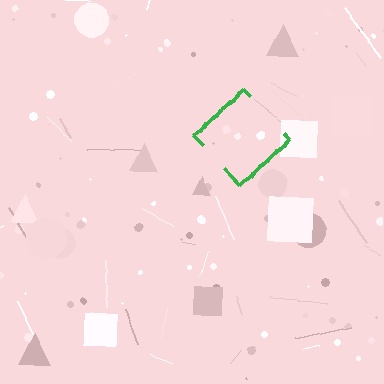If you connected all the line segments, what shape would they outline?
They would outline a diamond.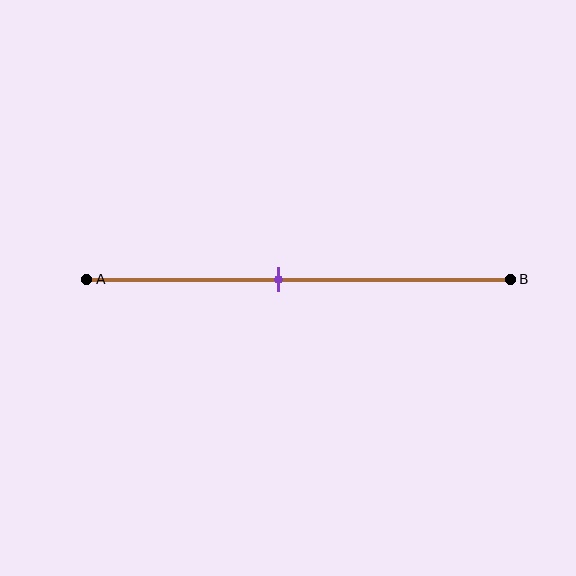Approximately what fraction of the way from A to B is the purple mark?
The purple mark is approximately 45% of the way from A to B.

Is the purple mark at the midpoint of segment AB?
No, the mark is at about 45% from A, not at the 50% midpoint.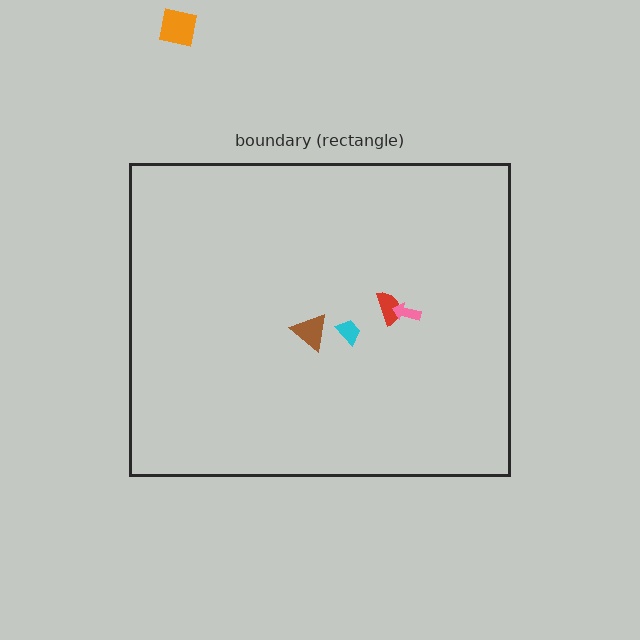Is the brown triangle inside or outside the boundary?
Inside.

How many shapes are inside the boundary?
4 inside, 1 outside.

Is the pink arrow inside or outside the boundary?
Inside.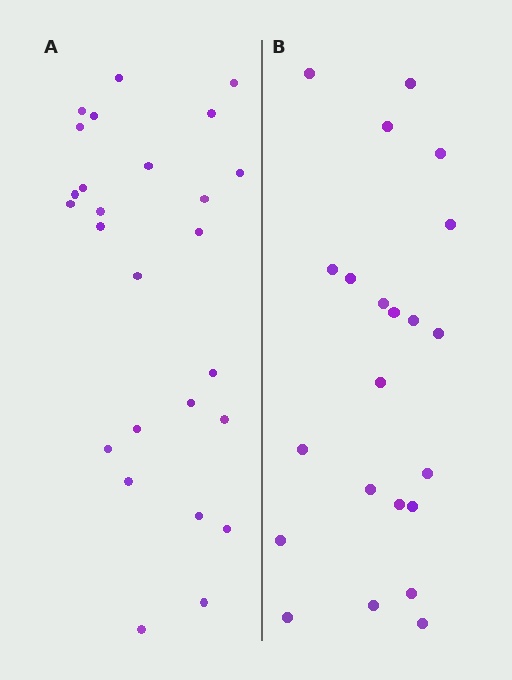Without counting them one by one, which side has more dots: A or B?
Region A (the left region) has more dots.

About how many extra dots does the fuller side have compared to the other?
Region A has about 4 more dots than region B.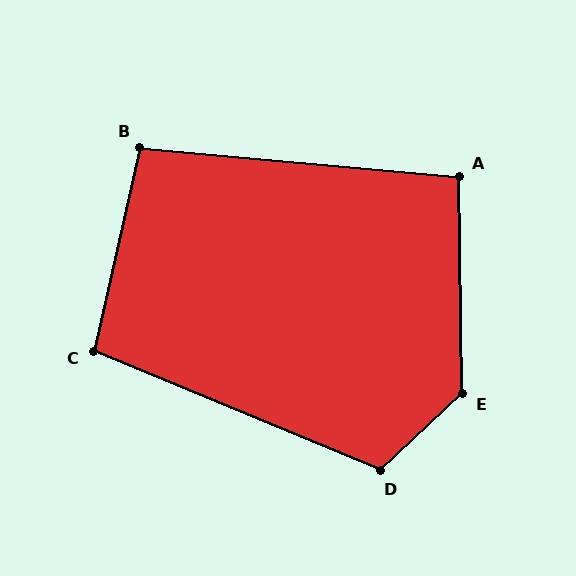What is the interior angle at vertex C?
Approximately 100 degrees (obtuse).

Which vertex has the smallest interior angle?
A, at approximately 96 degrees.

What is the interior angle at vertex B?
Approximately 97 degrees (obtuse).